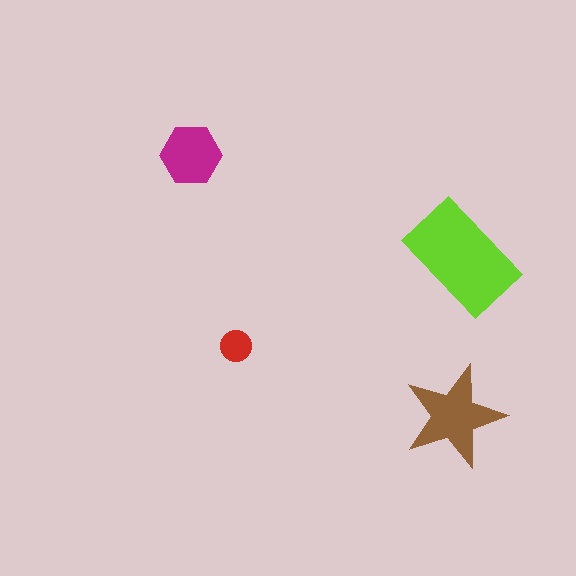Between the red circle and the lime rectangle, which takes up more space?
The lime rectangle.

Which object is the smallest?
The red circle.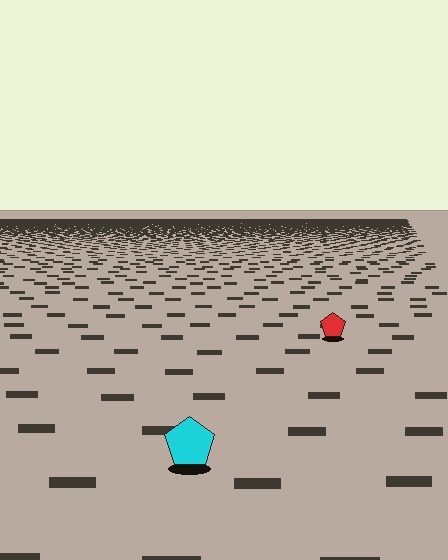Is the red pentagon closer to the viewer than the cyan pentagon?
No. The cyan pentagon is closer — you can tell from the texture gradient: the ground texture is coarser near it.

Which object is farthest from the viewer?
The red pentagon is farthest from the viewer. It appears smaller and the ground texture around it is denser.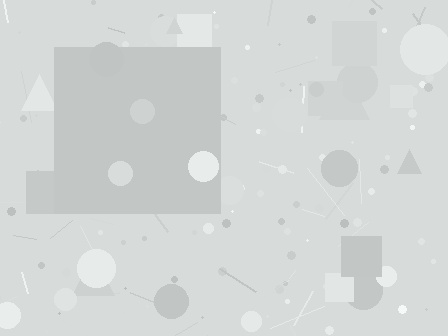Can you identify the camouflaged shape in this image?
The camouflaged shape is a square.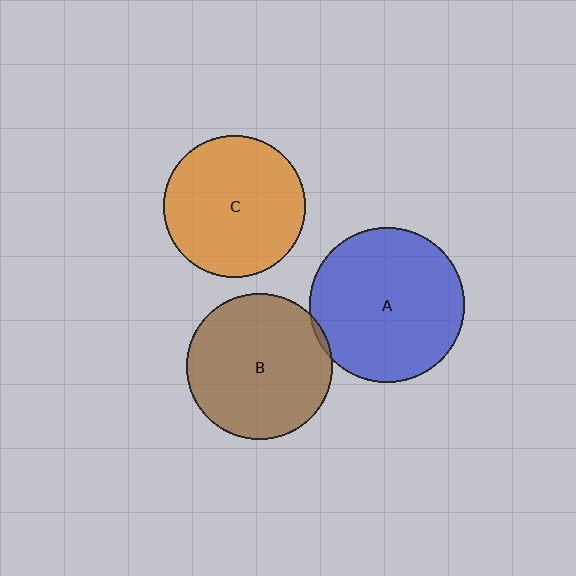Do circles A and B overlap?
Yes.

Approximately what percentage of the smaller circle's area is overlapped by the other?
Approximately 5%.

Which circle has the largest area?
Circle A (blue).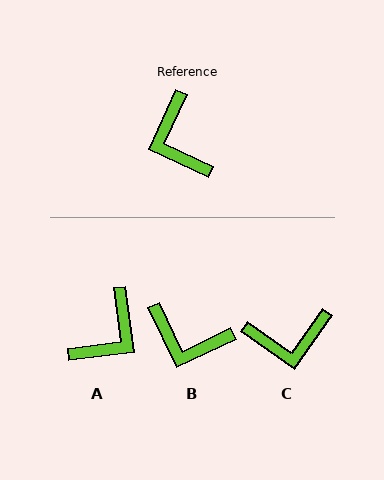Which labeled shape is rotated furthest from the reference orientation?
A, about 122 degrees away.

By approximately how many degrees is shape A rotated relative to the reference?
Approximately 122 degrees counter-clockwise.